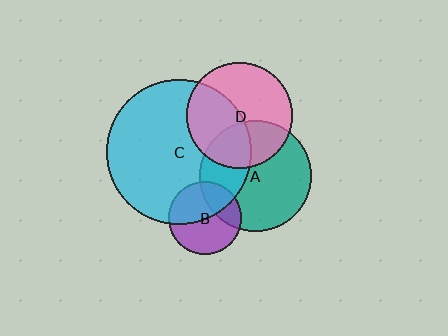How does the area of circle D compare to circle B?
Approximately 2.1 times.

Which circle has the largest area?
Circle C (cyan).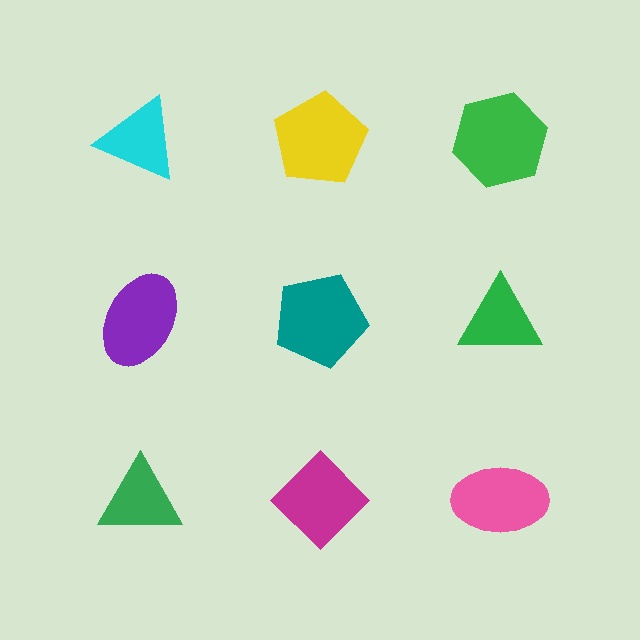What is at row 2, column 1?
A purple ellipse.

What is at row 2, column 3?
A green triangle.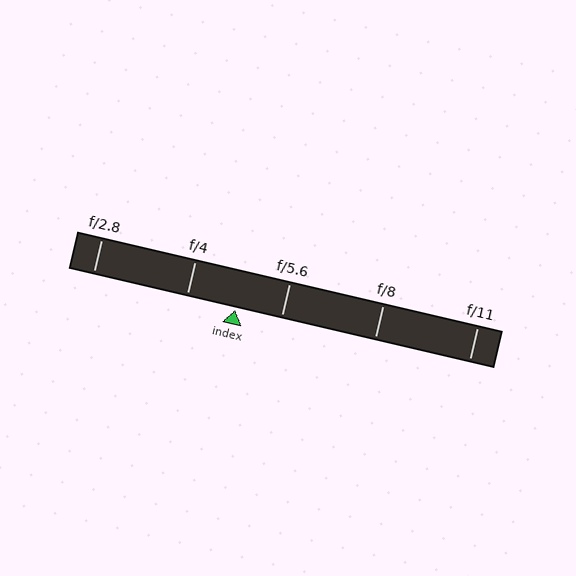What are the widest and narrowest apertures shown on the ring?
The widest aperture shown is f/2.8 and the narrowest is f/11.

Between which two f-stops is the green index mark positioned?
The index mark is between f/4 and f/5.6.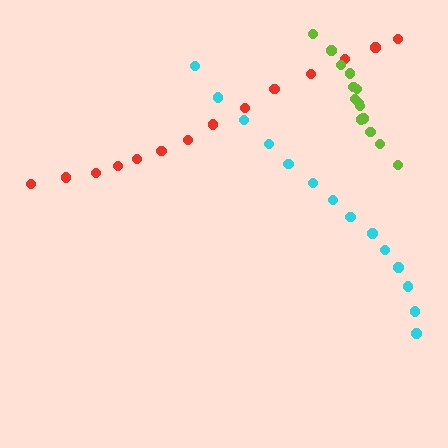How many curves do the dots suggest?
There are 3 distinct paths.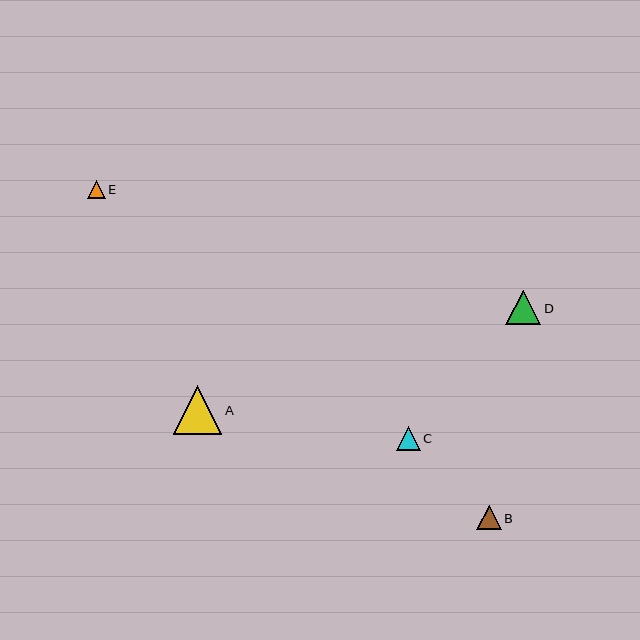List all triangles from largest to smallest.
From largest to smallest: A, D, B, C, E.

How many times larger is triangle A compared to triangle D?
Triangle A is approximately 1.4 times the size of triangle D.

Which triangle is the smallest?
Triangle E is the smallest with a size of approximately 18 pixels.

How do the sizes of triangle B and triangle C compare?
Triangle B and triangle C are approximately the same size.